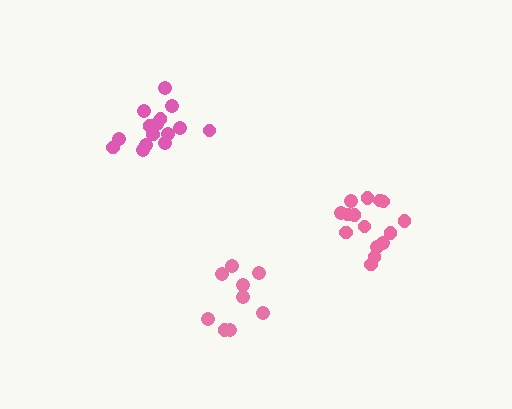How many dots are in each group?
Group 1: 15 dots, Group 2: 15 dots, Group 3: 9 dots (39 total).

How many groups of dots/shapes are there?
There are 3 groups.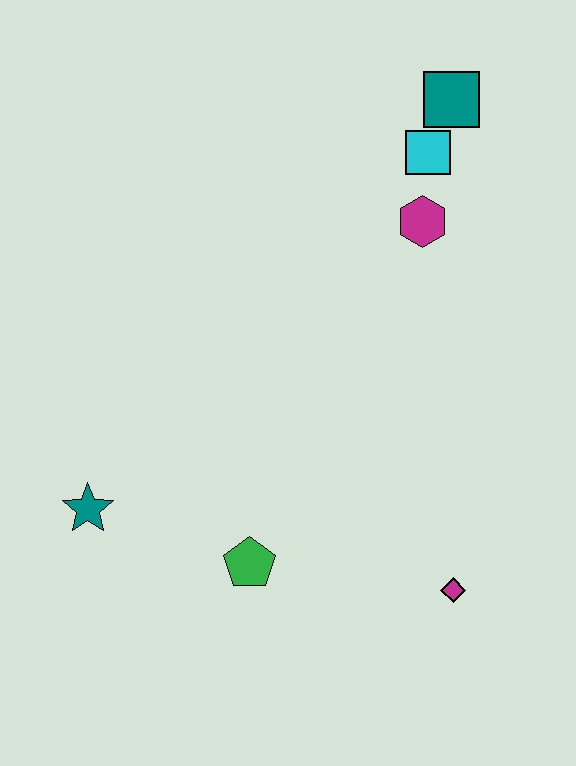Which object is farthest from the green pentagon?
The teal square is farthest from the green pentagon.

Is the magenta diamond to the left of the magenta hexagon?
No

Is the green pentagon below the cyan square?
Yes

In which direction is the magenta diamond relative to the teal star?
The magenta diamond is to the right of the teal star.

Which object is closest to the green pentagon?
The teal star is closest to the green pentagon.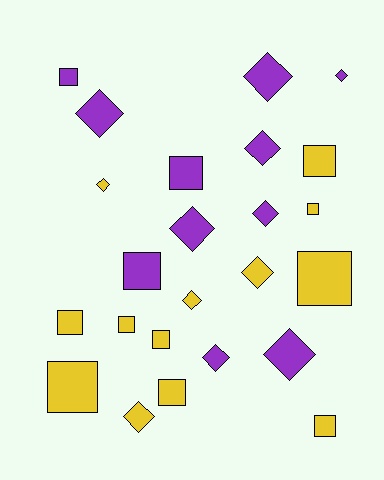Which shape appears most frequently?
Diamond, with 12 objects.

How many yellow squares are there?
There are 9 yellow squares.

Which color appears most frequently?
Yellow, with 13 objects.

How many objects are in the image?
There are 24 objects.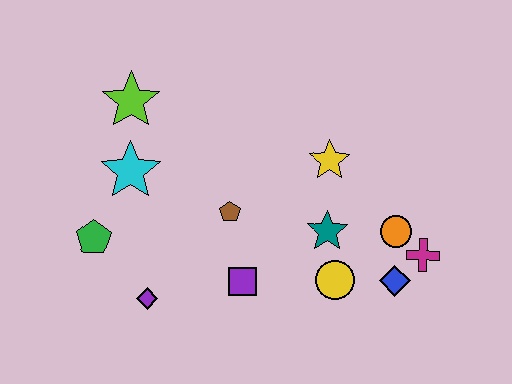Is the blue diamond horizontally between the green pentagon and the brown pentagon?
No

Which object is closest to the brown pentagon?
The purple square is closest to the brown pentagon.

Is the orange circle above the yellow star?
No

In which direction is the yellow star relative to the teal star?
The yellow star is above the teal star.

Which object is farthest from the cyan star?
The magenta cross is farthest from the cyan star.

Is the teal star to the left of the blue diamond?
Yes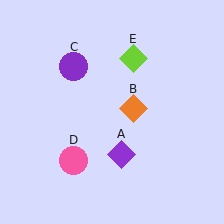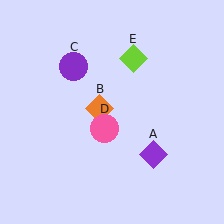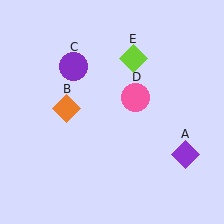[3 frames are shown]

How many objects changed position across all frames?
3 objects changed position: purple diamond (object A), orange diamond (object B), pink circle (object D).